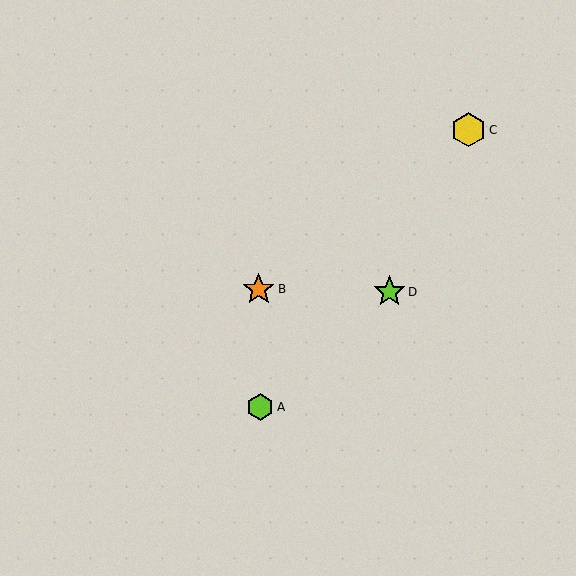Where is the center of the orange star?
The center of the orange star is at (259, 289).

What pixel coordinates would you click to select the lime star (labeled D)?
Click at (389, 292) to select the lime star D.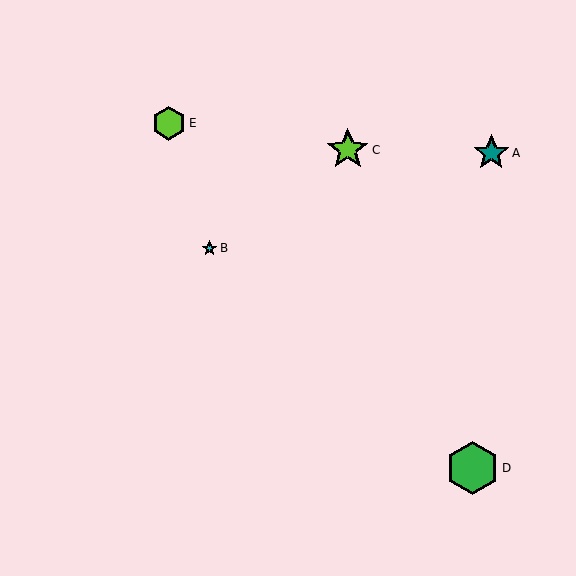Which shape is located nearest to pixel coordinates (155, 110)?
The lime hexagon (labeled E) at (169, 123) is nearest to that location.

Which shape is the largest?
The green hexagon (labeled D) is the largest.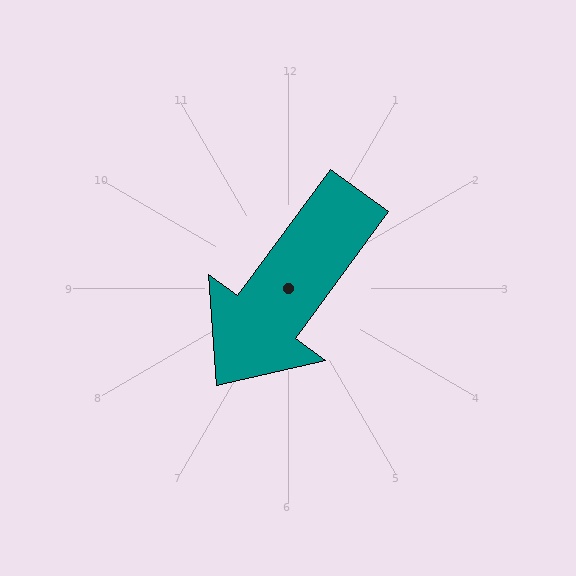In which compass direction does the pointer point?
Southwest.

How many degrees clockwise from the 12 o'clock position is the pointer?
Approximately 216 degrees.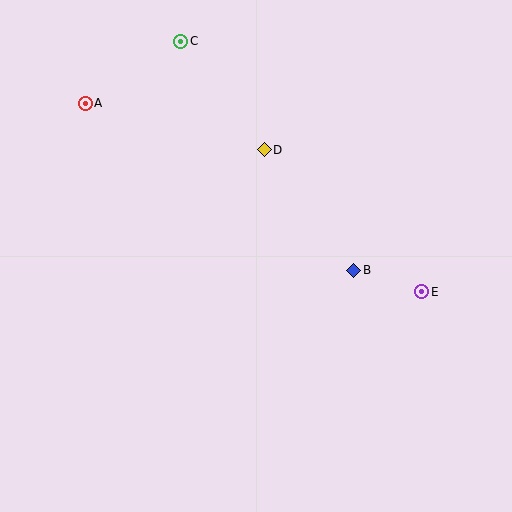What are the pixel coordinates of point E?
Point E is at (422, 292).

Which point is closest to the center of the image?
Point B at (354, 270) is closest to the center.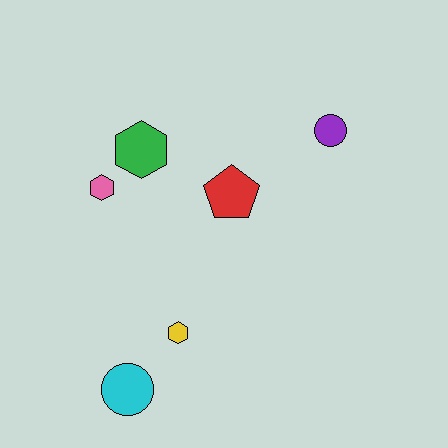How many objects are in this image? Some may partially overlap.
There are 6 objects.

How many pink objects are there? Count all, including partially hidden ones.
There is 1 pink object.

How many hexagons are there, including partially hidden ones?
There are 3 hexagons.